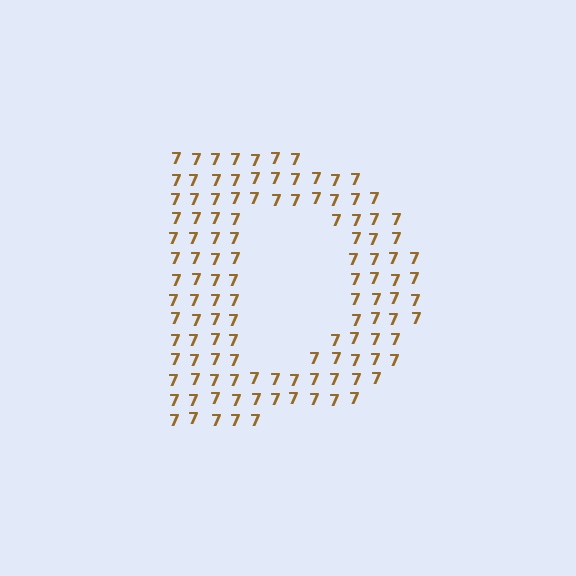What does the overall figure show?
The overall figure shows the letter D.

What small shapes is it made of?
It is made of small digit 7's.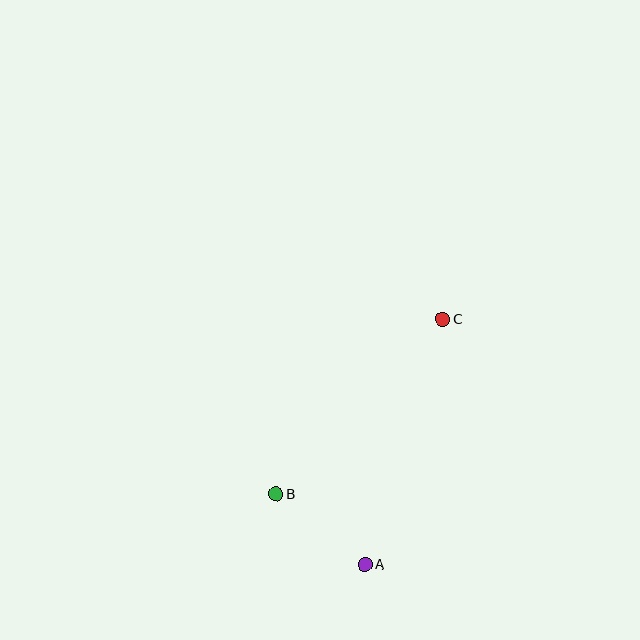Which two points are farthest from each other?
Points A and C are farthest from each other.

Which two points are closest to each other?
Points A and B are closest to each other.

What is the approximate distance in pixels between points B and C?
The distance between B and C is approximately 241 pixels.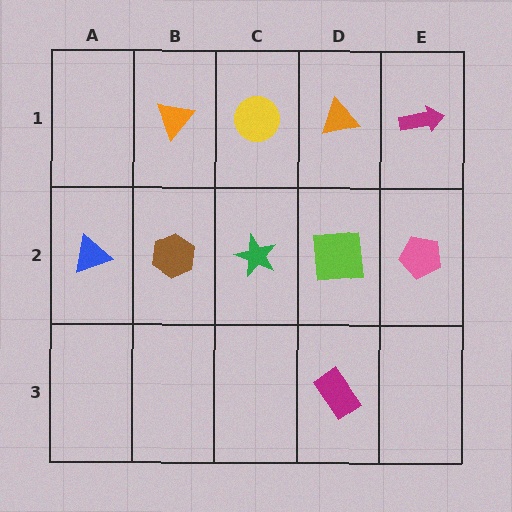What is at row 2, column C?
A green star.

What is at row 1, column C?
A yellow circle.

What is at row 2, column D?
A lime square.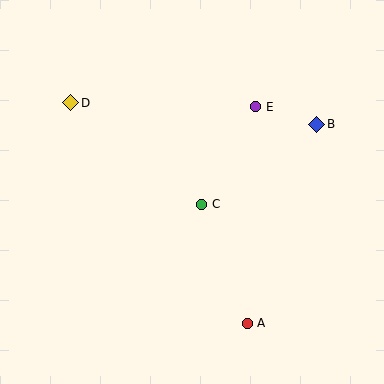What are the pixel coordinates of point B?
Point B is at (317, 124).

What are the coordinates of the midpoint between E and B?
The midpoint between E and B is at (286, 115).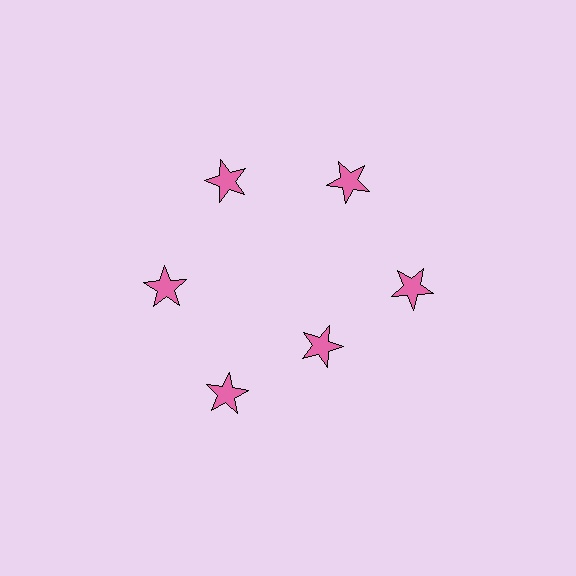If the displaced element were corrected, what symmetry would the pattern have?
It would have 6-fold rotational symmetry — the pattern would map onto itself every 60 degrees.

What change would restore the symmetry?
The symmetry would be restored by moving it outward, back onto the ring so that all 6 stars sit at equal angles and equal distance from the center.